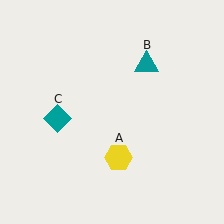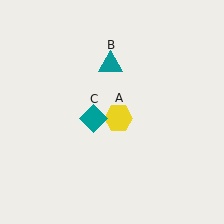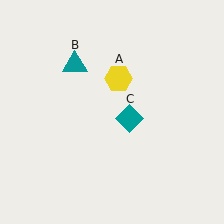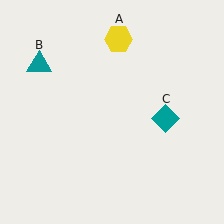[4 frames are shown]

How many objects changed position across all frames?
3 objects changed position: yellow hexagon (object A), teal triangle (object B), teal diamond (object C).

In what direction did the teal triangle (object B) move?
The teal triangle (object B) moved left.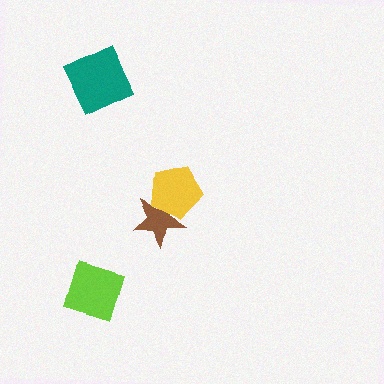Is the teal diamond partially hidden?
No, no other shape covers it.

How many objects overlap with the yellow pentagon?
1 object overlaps with the yellow pentagon.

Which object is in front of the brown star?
The yellow pentagon is in front of the brown star.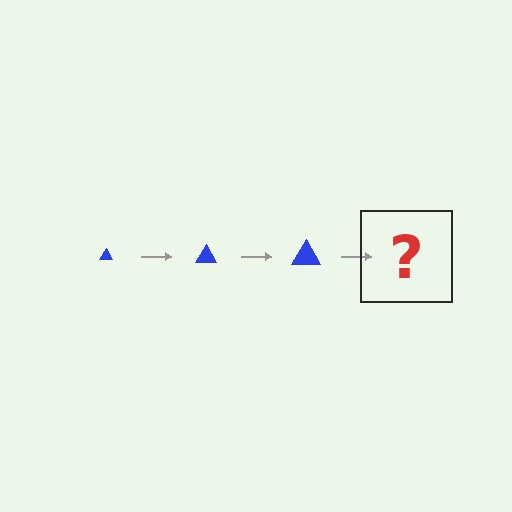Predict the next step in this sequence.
The next step is a blue triangle, larger than the previous one.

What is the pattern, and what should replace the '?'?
The pattern is that the triangle gets progressively larger each step. The '?' should be a blue triangle, larger than the previous one.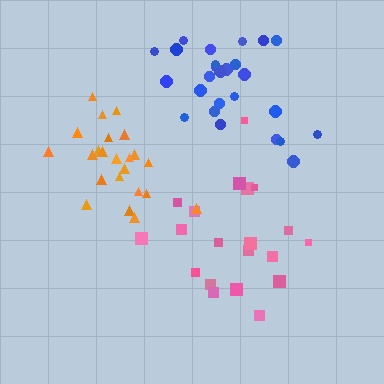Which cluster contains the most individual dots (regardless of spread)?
Blue (26).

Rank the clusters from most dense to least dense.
orange, pink, blue.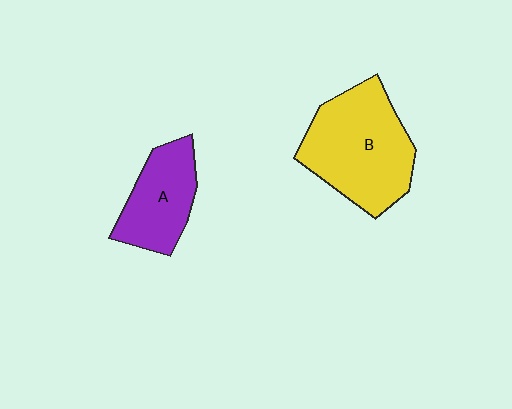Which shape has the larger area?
Shape B (yellow).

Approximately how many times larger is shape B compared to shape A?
Approximately 1.6 times.